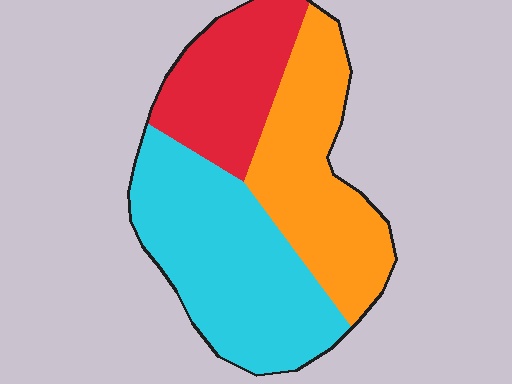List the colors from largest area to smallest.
From largest to smallest: cyan, orange, red.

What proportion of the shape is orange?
Orange covers about 35% of the shape.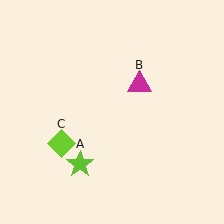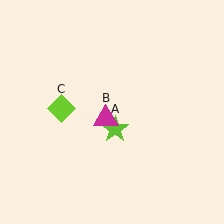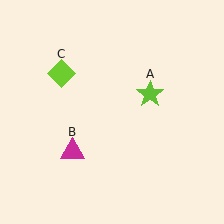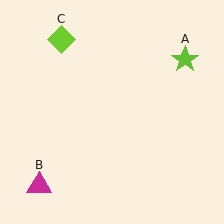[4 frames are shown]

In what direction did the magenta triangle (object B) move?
The magenta triangle (object B) moved down and to the left.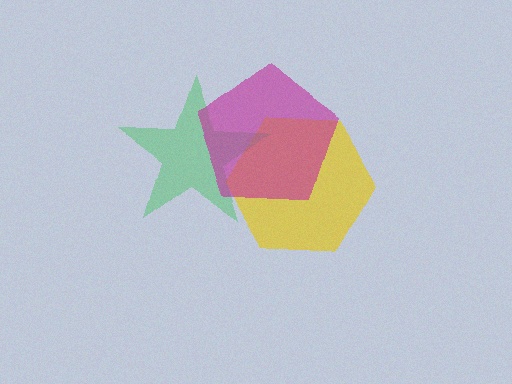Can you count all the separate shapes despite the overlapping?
Yes, there are 3 separate shapes.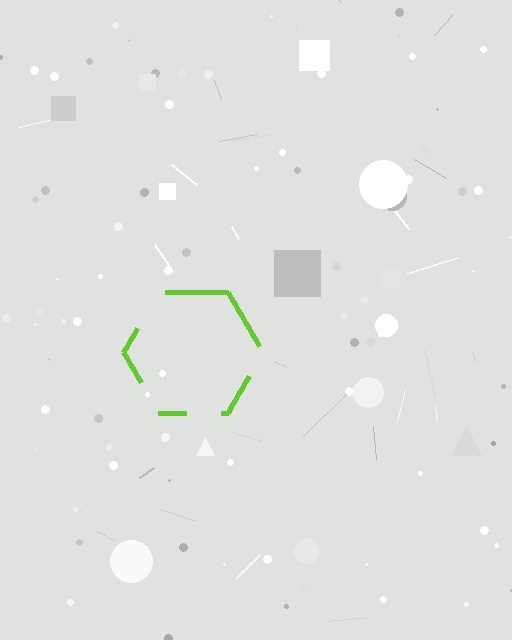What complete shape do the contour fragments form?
The contour fragments form a hexagon.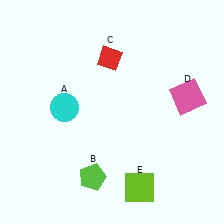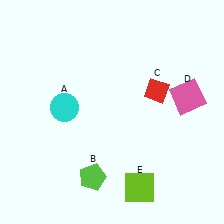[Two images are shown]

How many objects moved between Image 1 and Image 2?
1 object moved between the two images.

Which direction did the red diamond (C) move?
The red diamond (C) moved right.